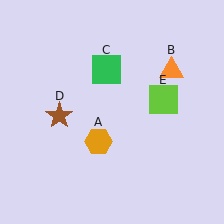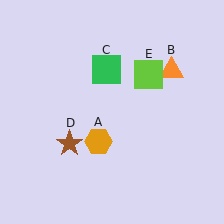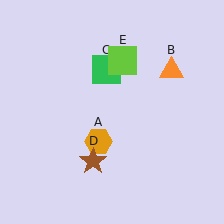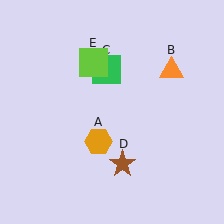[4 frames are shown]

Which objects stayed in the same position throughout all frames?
Orange hexagon (object A) and orange triangle (object B) and green square (object C) remained stationary.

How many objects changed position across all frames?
2 objects changed position: brown star (object D), lime square (object E).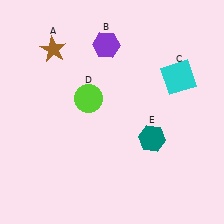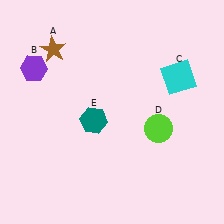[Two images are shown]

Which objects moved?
The objects that moved are: the purple hexagon (B), the lime circle (D), the teal hexagon (E).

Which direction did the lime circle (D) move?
The lime circle (D) moved right.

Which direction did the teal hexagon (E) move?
The teal hexagon (E) moved left.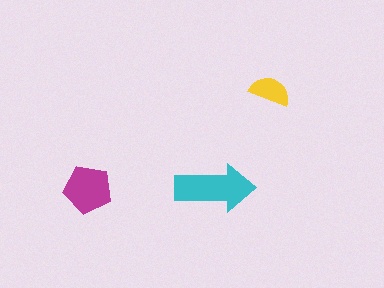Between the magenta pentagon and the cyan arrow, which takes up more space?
The cyan arrow.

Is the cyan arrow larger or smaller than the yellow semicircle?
Larger.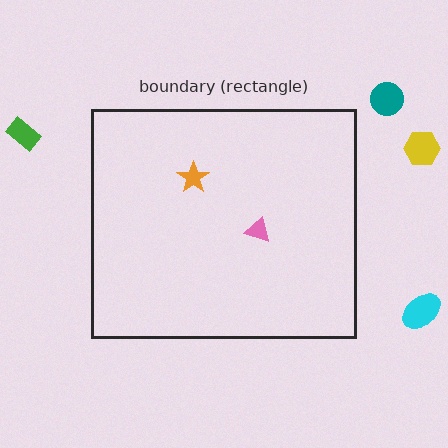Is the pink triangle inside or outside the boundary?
Inside.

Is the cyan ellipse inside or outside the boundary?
Outside.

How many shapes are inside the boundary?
2 inside, 4 outside.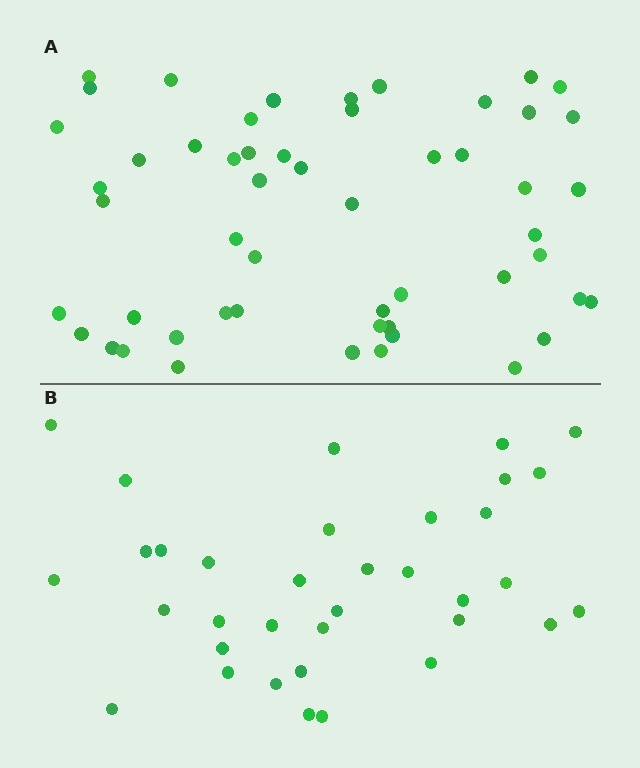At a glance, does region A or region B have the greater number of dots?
Region A (the top region) has more dots.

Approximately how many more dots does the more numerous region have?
Region A has approximately 20 more dots than region B.